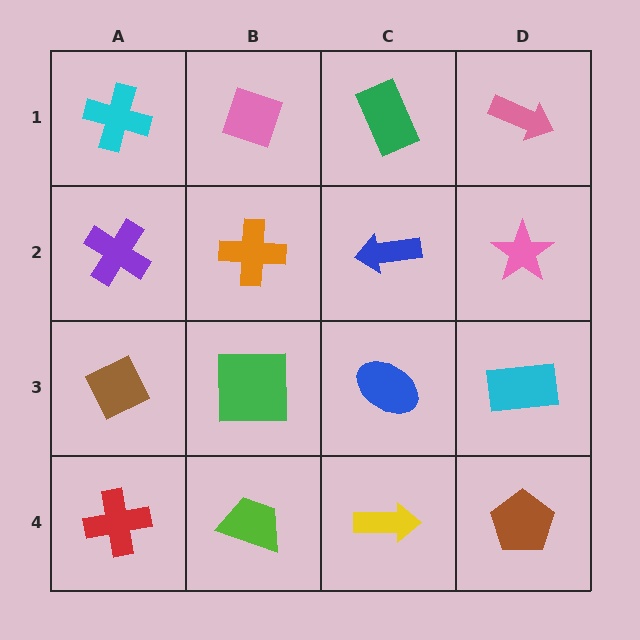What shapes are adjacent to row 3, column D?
A pink star (row 2, column D), a brown pentagon (row 4, column D), a blue ellipse (row 3, column C).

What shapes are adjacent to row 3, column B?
An orange cross (row 2, column B), a lime trapezoid (row 4, column B), a brown diamond (row 3, column A), a blue ellipse (row 3, column C).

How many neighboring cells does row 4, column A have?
2.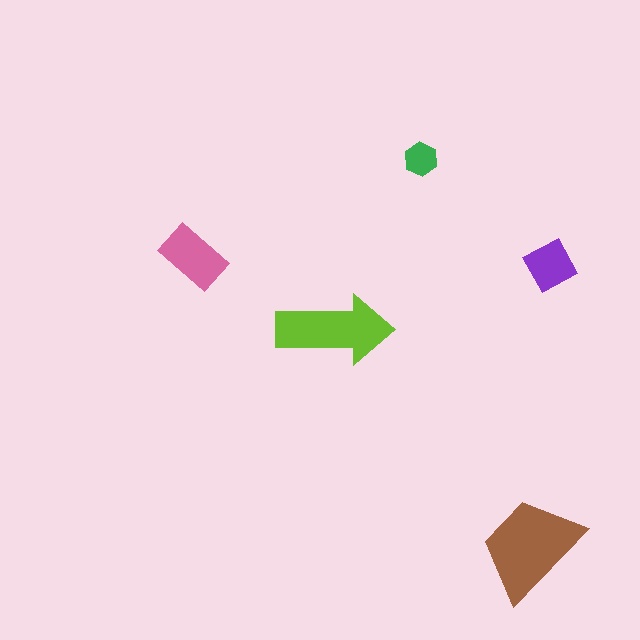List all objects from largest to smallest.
The brown trapezoid, the lime arrow, the pink rectangle, the purple square, the green hexagon.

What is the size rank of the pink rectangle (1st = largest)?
3rd.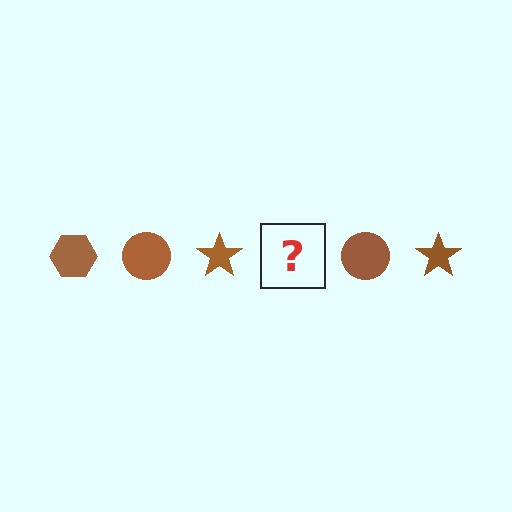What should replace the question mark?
The question mark should be replaced with a brown hexagon.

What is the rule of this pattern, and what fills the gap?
The rule is that the pattern cycles through hexagon, circle, star shapes in brown. The gap should be filled with a brown hexagon.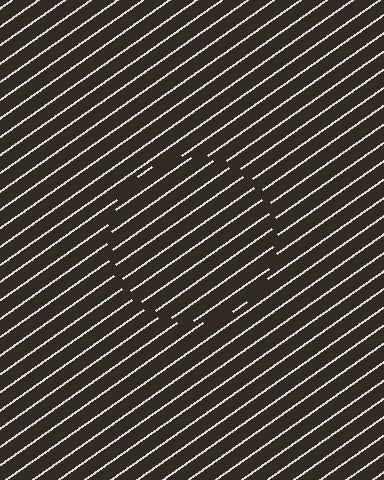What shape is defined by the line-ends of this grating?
An illusory circle. The interior of the shape contains the same grating, shifted by half a period — the contour is defined by the phase discontinuity where line-ends from the inner and outer gratings abut.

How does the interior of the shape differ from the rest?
The interior of the shape contains the same grating, shifted by half a period — the contour is defined by the phase discontinuity where line-ends from the inner and outer gratings abut.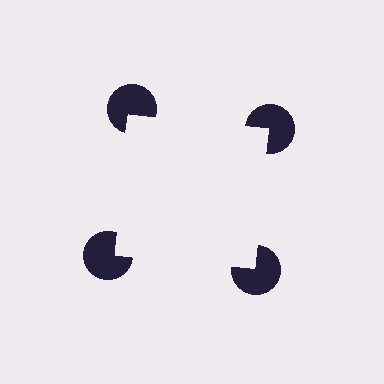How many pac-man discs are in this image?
There are 4 — one at each vertex of the illusory square.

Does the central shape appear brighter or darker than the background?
It typically appears slightly brighter than the background, even though no actual brightness change is drawn.